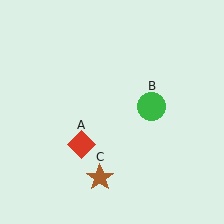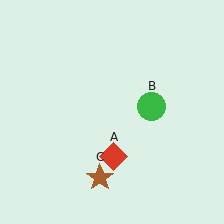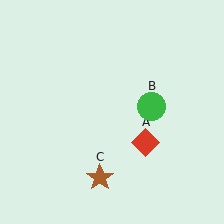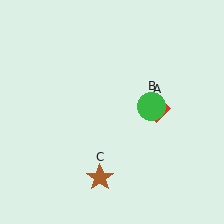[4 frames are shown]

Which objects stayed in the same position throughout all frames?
Green circle (object B) and brown star (object C) remained stationary.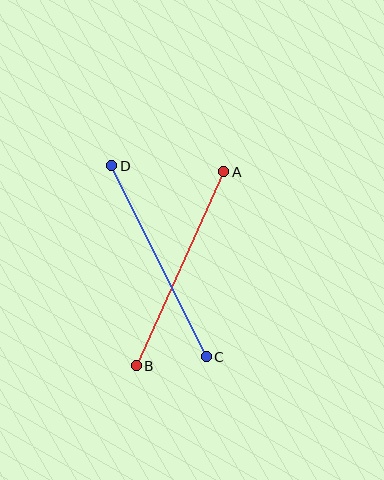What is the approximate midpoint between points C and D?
The midpoint is at approximately (159, 261) pixels.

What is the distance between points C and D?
The distance is approximately 213 pixels.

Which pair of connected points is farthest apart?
Points C and D are farthest apart.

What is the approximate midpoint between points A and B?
The midpoint is at approximately (180, 269) pixels.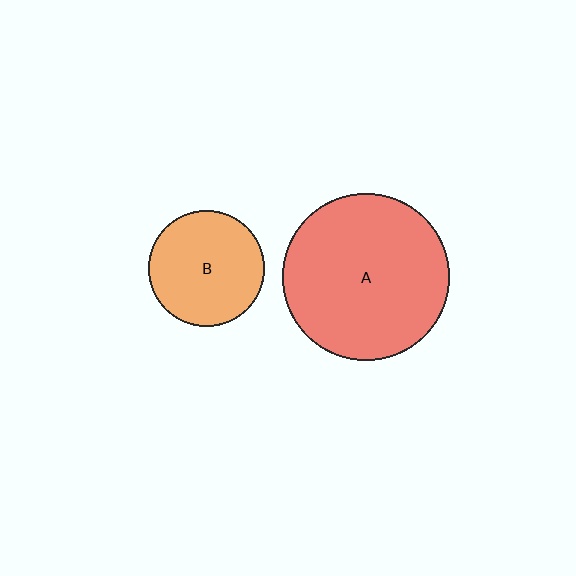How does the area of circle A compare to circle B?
Approximately 2.1 times.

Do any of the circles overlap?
No, none of the circles overlap.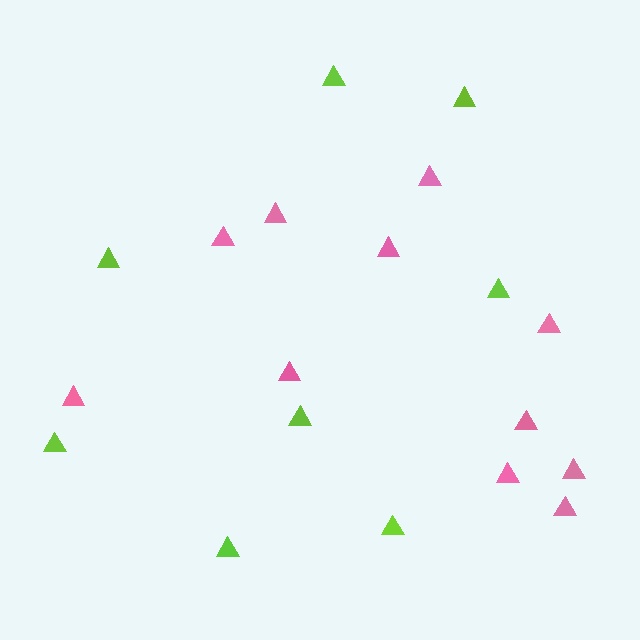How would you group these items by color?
There are 2 groups: one group of pink triangles (11) and one group of lime triangles (8).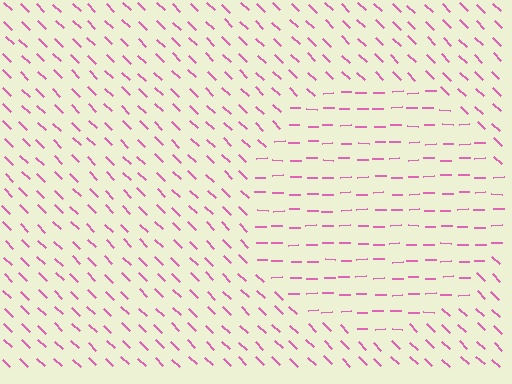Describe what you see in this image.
The image is filled with small pink line segments. A circle region in the image has lines oriented differently from the surrounding lines, creating a visible texture boundary.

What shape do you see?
I see a circle.